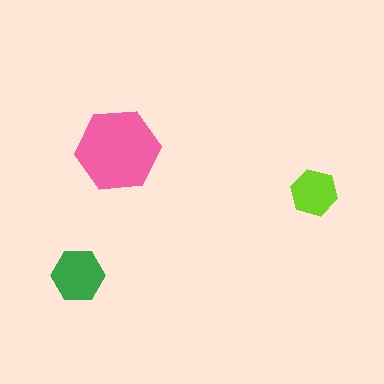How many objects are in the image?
There are 3 objects in the image.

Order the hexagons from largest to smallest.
the pink one, the green one, the lime one.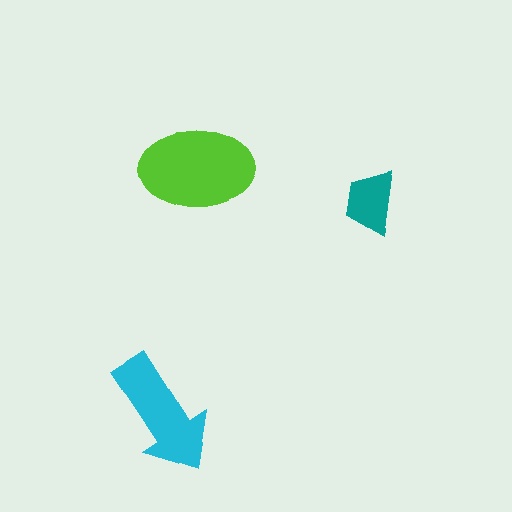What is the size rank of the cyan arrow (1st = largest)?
2nd.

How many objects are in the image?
There are 3 objects in the image.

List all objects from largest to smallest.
The lime ellipse, the cyan arrow, the teal trapezoid.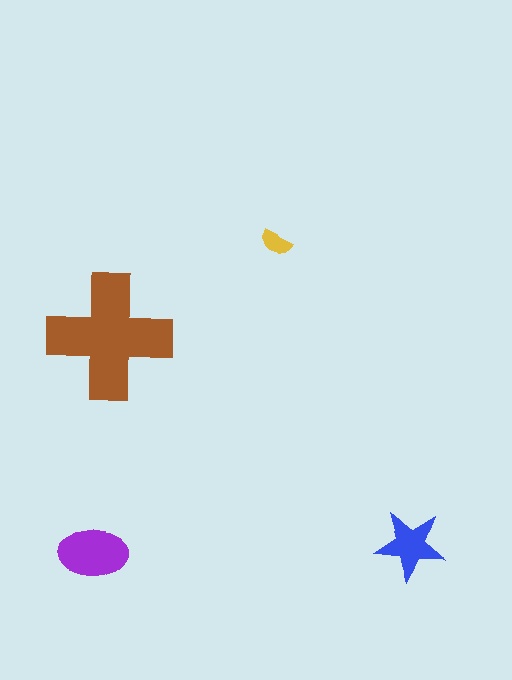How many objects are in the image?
There are 4 objects in the image.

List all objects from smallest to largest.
The yellow semicircle, the blue star, the purple ellipse, the brown cross.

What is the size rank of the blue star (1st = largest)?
3rd.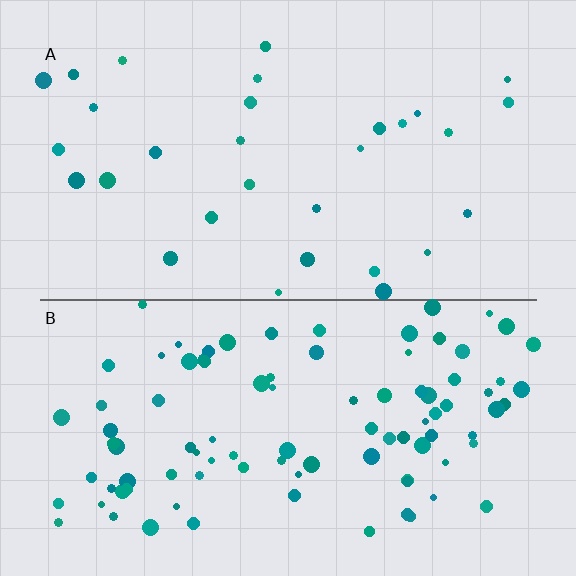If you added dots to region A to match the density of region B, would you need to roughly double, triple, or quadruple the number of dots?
Approximately triple.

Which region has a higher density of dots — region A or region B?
B (the bottom).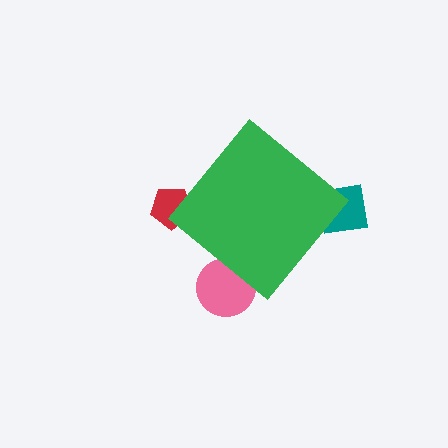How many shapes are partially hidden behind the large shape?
3 shapes are partially hidden.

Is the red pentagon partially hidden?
Yes, the red pentagon is partially hidden behind the green diamond.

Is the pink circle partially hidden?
Yes, the pink circle is partially hidden behind the green diamond.